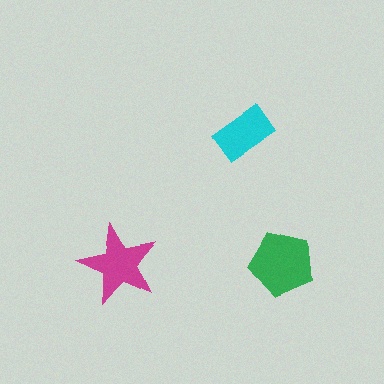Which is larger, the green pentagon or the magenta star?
The green pentagon.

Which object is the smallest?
The cyan rectangle.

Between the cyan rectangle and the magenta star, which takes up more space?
The magenta star.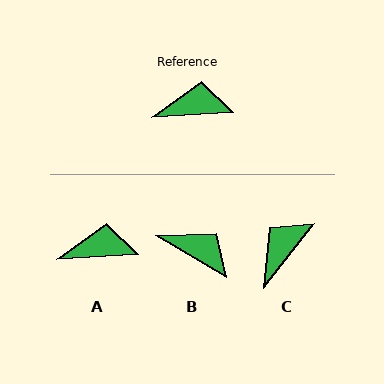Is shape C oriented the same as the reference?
No, it is off by about 48 degrees.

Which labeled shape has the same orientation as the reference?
A.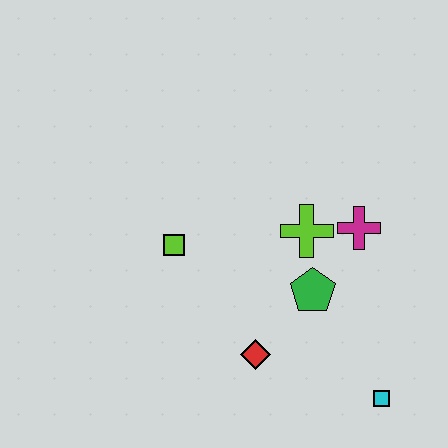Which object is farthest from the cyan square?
The lime square is farthest from the cyan square.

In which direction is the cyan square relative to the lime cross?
The cyan square is below the lime cross.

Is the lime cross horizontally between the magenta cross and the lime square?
Yes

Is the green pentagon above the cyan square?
Yes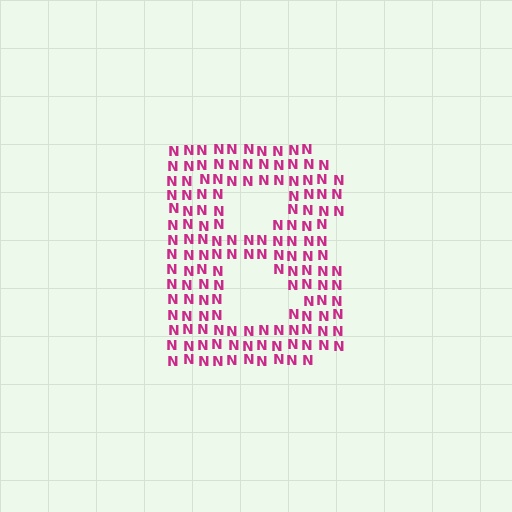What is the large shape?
The large shape is the letter B.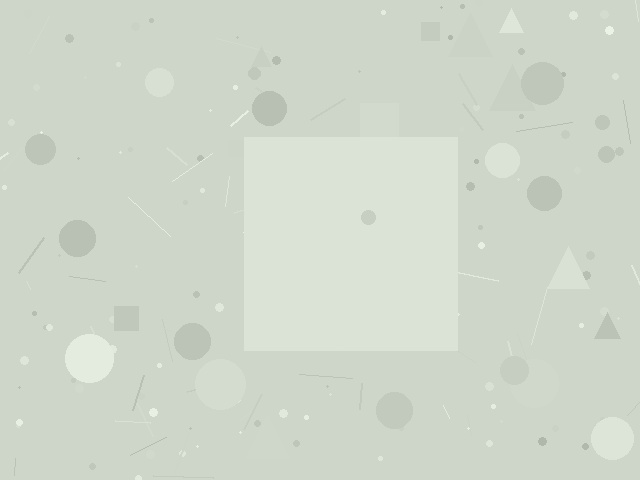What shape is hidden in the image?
A square is hidden in the image.